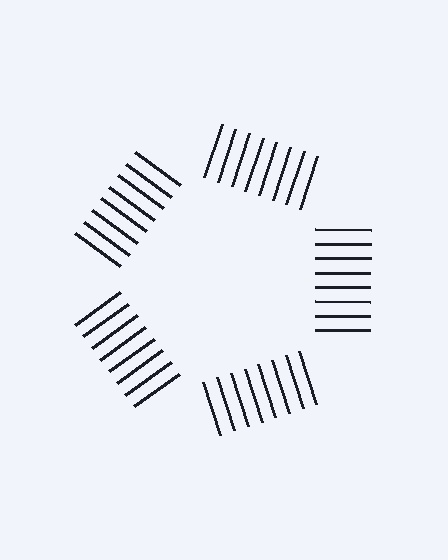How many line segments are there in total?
40 — 8 along each of the 5 edges.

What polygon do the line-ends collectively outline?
An illusory pentagon — the line segments terminate on its edges but no continuous stroke is drawn.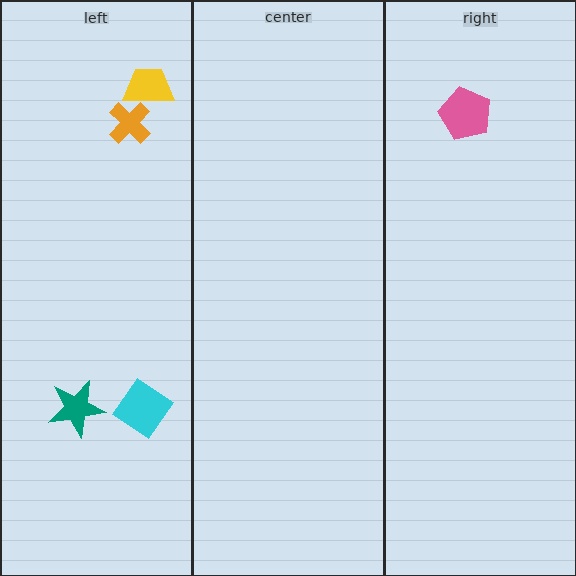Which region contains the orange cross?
The left region.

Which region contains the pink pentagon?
The right region.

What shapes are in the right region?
The pink pentagon.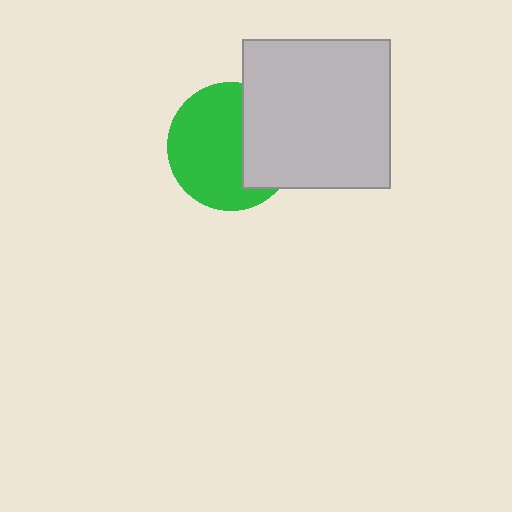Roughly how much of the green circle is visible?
About half of it is visible (roughly 64%).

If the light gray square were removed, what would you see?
You would see the complete green circle.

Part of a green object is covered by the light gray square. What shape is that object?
It is a circle.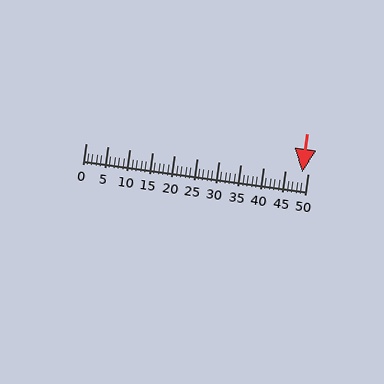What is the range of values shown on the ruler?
The ruler shows values from 0 to 50.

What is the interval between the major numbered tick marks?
The major tick marks are spaced 5 units apart.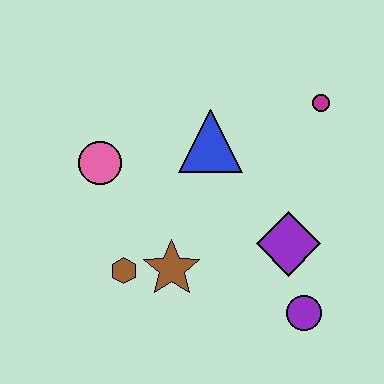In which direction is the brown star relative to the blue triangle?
The brown star is below the blue triangle.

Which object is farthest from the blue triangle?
The purple circle is farthest from the blue triangle.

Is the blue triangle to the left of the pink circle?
No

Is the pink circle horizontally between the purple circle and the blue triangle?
No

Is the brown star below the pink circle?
Yes